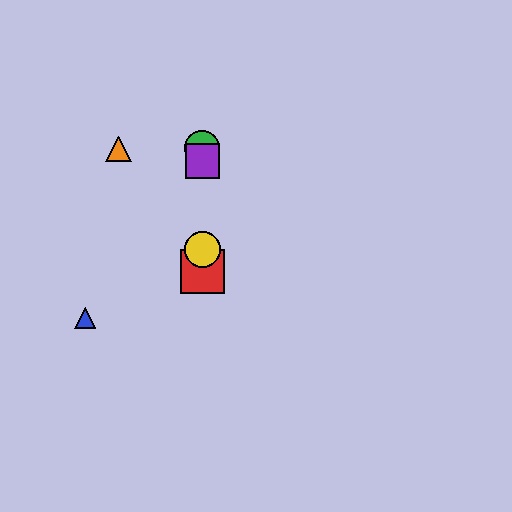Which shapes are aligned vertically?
The red square, the green circle, the yellow circle, the purple square are aligned vertically.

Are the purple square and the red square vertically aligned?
Yes, both are at x≈202.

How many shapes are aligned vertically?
4 shapes (the red square, the green circle, the yellow circle, the purple square) are aligned vertically.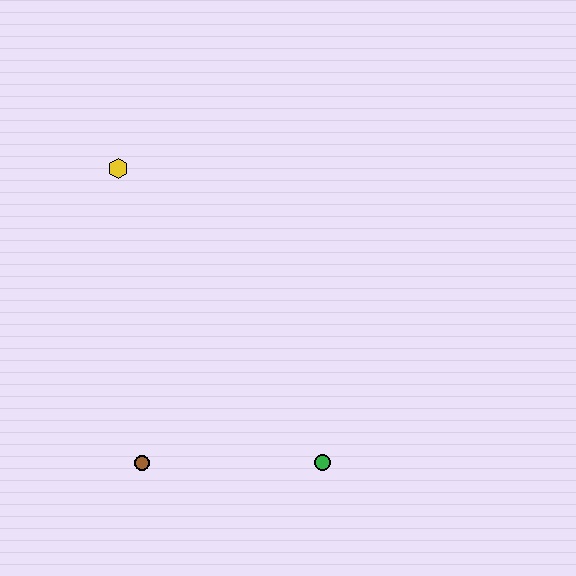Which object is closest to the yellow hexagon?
The brown circle is closest to the yellow hexagon.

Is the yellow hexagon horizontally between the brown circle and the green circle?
No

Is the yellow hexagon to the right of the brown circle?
No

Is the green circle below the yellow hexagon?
Yes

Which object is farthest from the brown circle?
The yellow hexagon is farthest from the brown circle.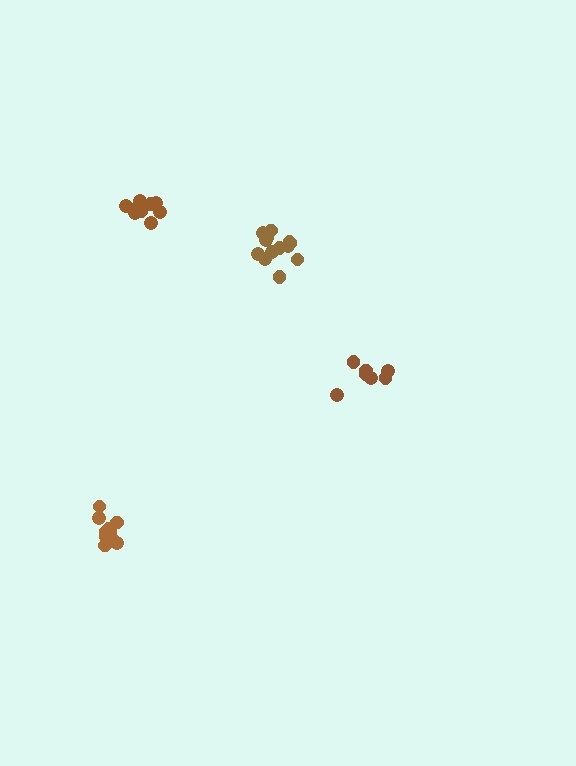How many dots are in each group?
Group 1: 10 dots, Group 2: 7 dots, Group 3: 9 dots, Group 4: 13 dots (39 total).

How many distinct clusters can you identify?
There are 4 distinct clusters.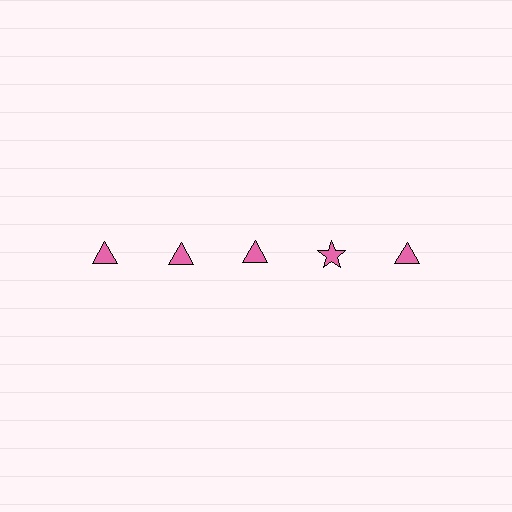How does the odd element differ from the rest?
It has a different shape: star instead of triangle.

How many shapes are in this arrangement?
There are 5 shapes arranged in a grid pattern.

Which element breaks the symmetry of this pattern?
The pink star in the top row, second from right column breaks the symmetry. All other shapes are pink triangles.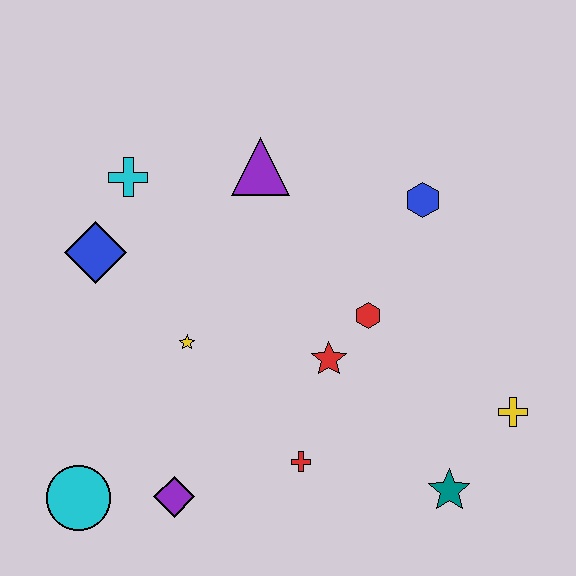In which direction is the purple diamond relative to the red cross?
The purple diamond is to the left of the red cross.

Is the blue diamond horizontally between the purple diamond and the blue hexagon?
No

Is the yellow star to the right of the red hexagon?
No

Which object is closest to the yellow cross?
The teal star is closest to the yellow cross.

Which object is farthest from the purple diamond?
The blue hexagon is farthest from the purple diamond.